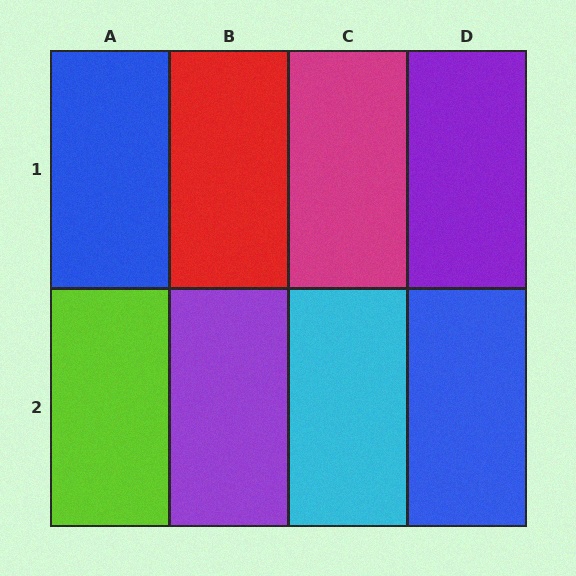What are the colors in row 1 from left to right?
Blue, red, magenta, purple.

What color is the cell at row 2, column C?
Cyan.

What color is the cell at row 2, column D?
Blue.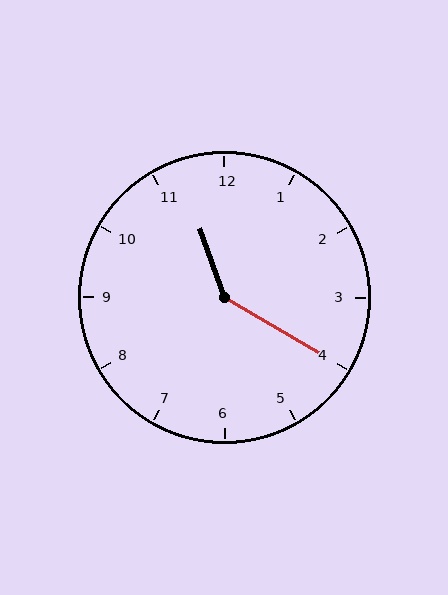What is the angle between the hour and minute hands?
Approximately 140 degrees.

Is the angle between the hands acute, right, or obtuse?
It is obtuse.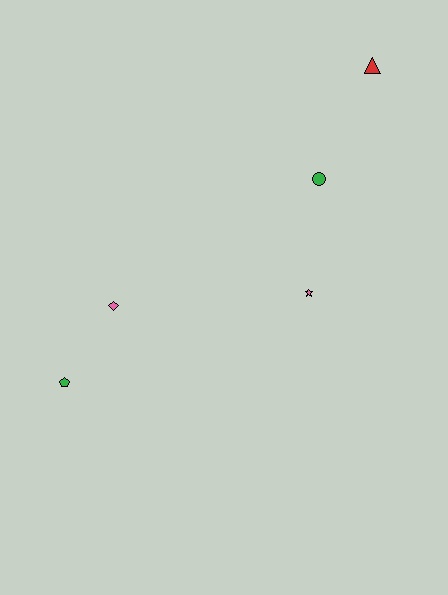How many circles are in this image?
There is 1 circle.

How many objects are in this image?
There are 5 objects.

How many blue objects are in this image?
There are no blue objects.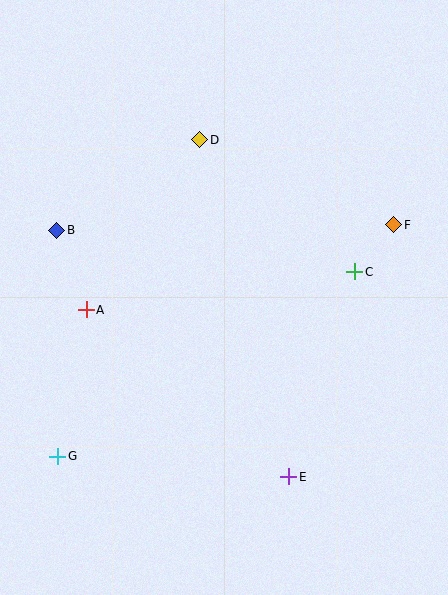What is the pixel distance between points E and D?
The distance between E and D is 348 pixels.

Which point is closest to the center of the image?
Point C at (355, 272) is closest to the center.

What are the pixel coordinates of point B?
Point B is at (57, 230).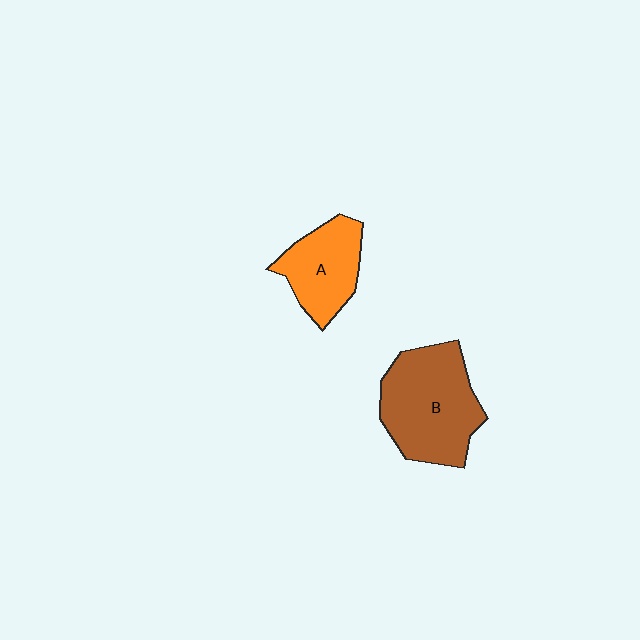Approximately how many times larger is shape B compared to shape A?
Approximately 1.6 times.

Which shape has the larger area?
Shape B (brown).